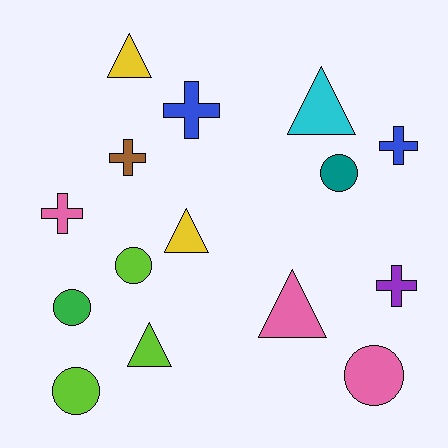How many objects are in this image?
There are 15 objects.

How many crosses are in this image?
There are 5 crosses.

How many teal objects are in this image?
There is 1 teal object.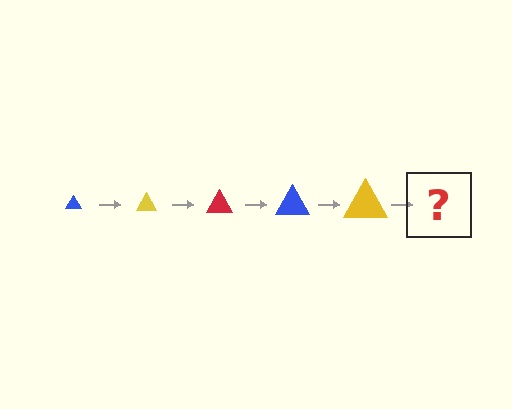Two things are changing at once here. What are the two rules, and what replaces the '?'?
The two rules are that the triangle grows larger each step and the color cycles through blue, yellow, and red. The '?' should be a red triangle, larger than the previous one.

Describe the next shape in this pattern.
It should be a red triangle, larger than the previous one.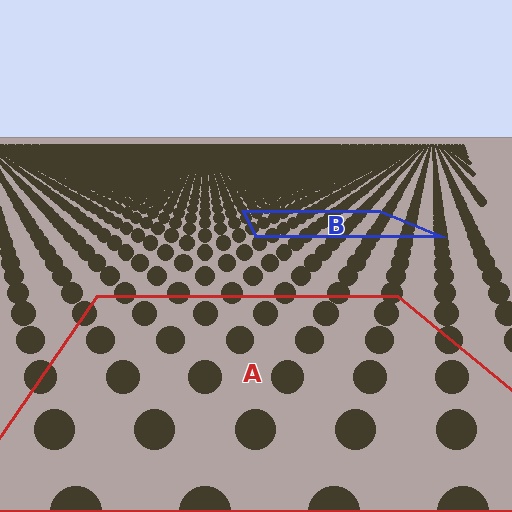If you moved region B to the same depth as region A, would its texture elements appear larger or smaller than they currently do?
They would appear larger. At a closer depth, the same texture elements are projected at a bigger on-screen size.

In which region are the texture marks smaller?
The texture marks are smaller in region B, because it is farther away.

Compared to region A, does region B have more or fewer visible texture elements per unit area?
Region B has more texture elements per unit area — they are packed more densely because it is farther away.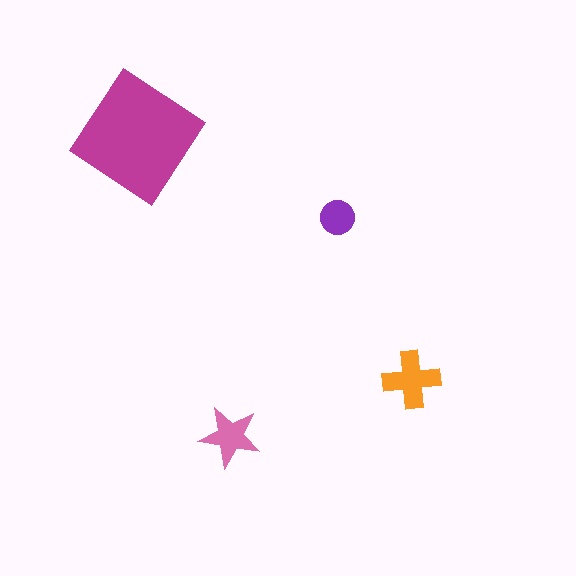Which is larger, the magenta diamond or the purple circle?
The magenta diamond.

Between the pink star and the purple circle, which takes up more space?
The pink star.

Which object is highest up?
The magenta diamond is topmost.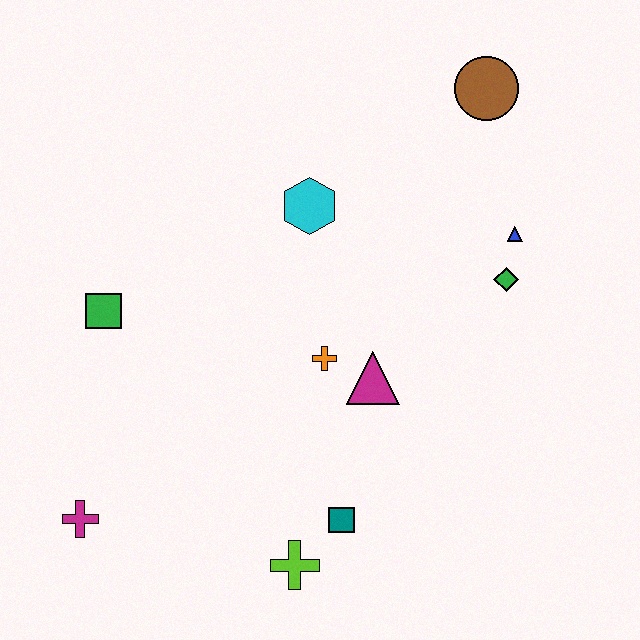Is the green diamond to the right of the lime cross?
Yes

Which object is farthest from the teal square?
The brown circle is farthest from the teal square.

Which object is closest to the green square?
The magenta cross is closest to the green square.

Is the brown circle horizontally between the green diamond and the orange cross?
Yes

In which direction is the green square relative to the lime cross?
The green square is above the lime cross.